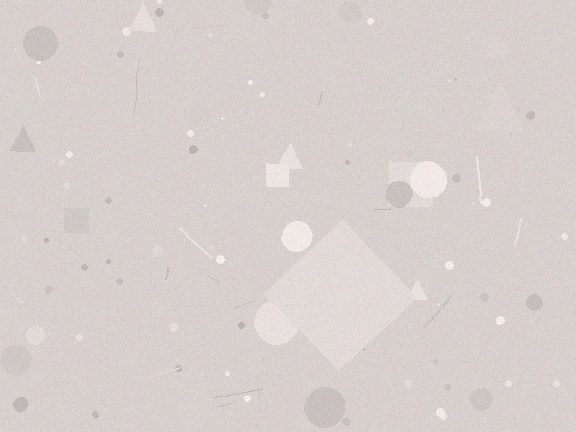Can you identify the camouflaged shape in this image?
The camouflaged shape is a diamond.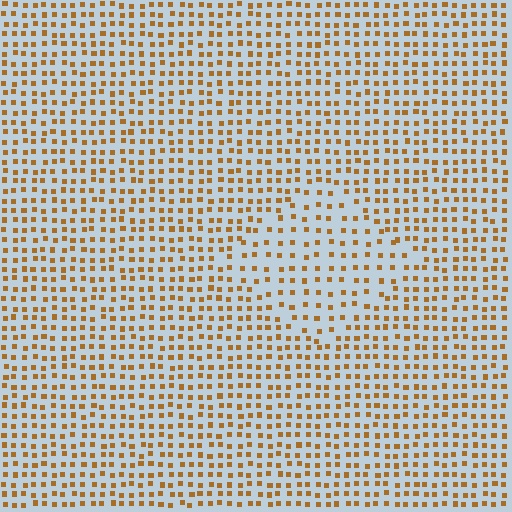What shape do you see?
I see a diamond.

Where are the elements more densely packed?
The elements are more densely packed outside the diamond boundary.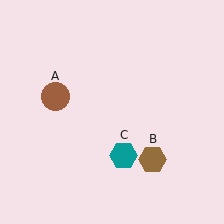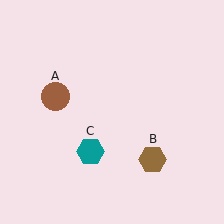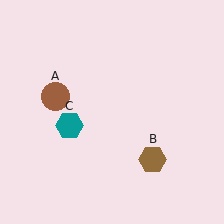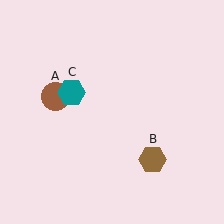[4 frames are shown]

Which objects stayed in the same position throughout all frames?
Brown circle (object A) and brown hexagon (object B) remained stationary.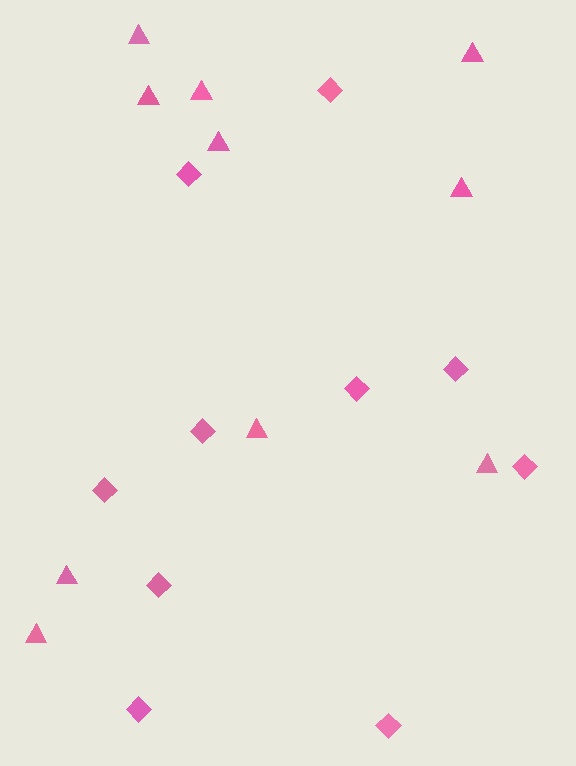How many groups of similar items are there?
There are 2 groups: one group of diamonds (10) and one group of triangles (10).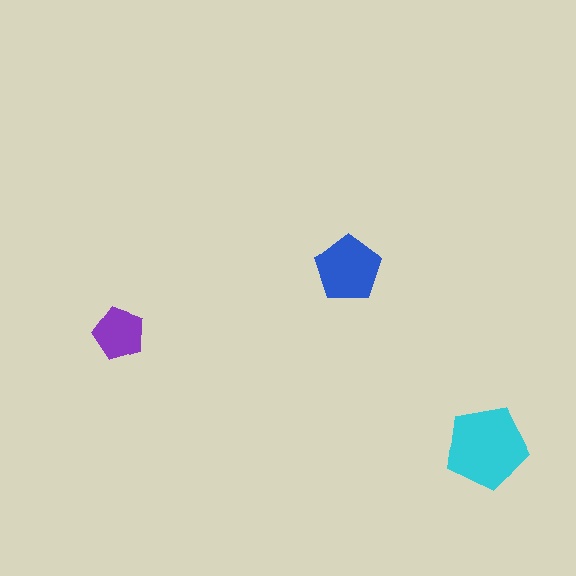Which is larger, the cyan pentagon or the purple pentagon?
The cyan one.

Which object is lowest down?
The cyan pentagon is bottommost.